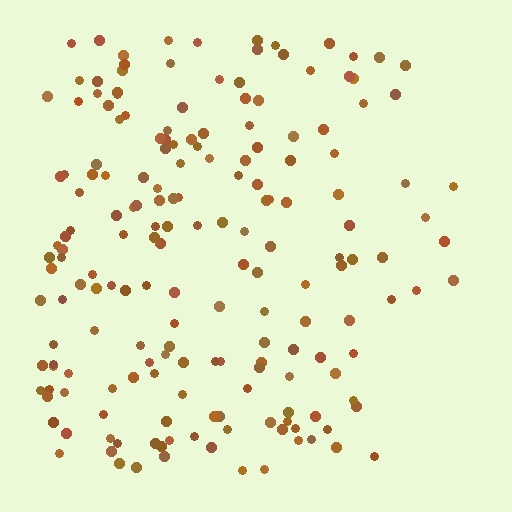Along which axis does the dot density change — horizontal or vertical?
Horizontal.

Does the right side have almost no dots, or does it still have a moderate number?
Still a moderate number, just noticeably fewer than the left.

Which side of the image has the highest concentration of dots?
The left.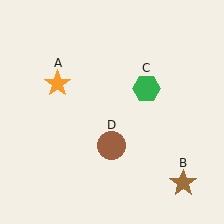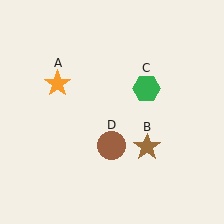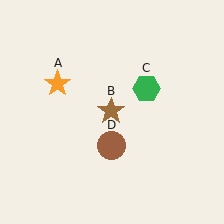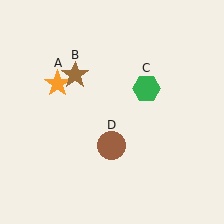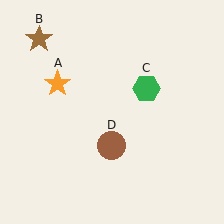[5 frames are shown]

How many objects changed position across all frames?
1 object changed position: brown star (object B).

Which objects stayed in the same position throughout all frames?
Orange star (object A) and green hexagon (object C) and brown circle (object D) remained stationary.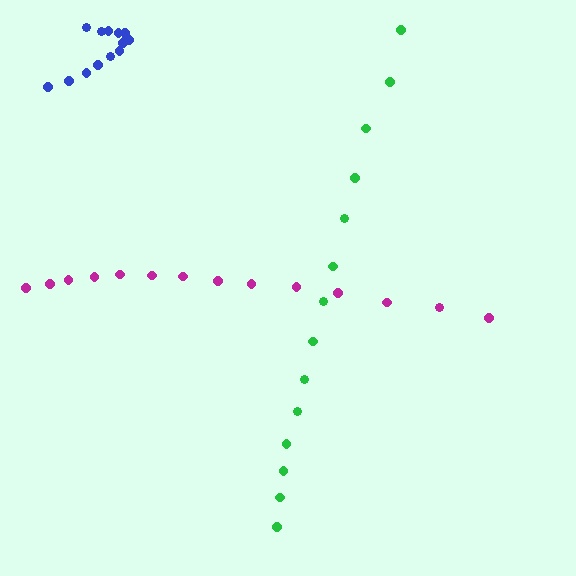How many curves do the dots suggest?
There are 3 distinct paths.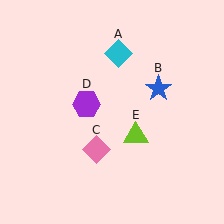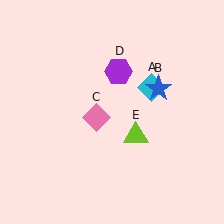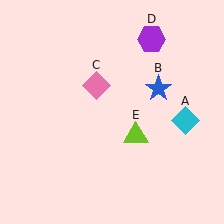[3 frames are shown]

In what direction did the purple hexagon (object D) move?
The purple hexagon (object D) moved up and to the right.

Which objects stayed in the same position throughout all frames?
Blue star (object B) and lime triangle (object E) remained stationary.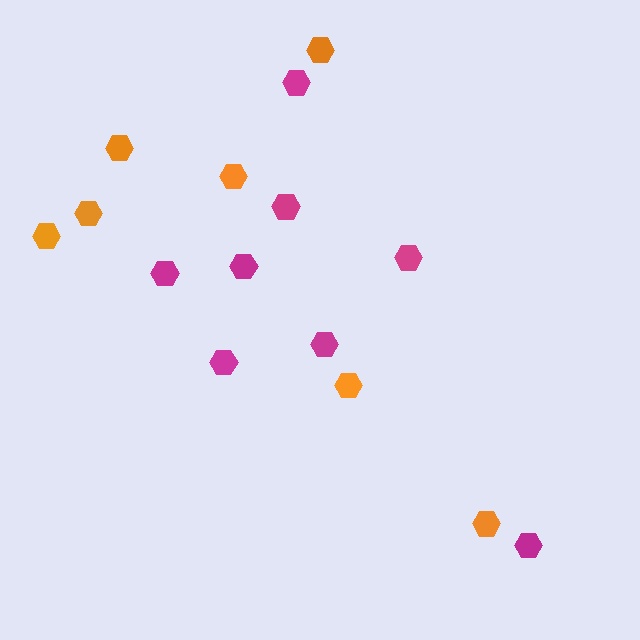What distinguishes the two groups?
There are 2 groups: one group of magenta hexagons (8) and one group of orange hexagons (7).